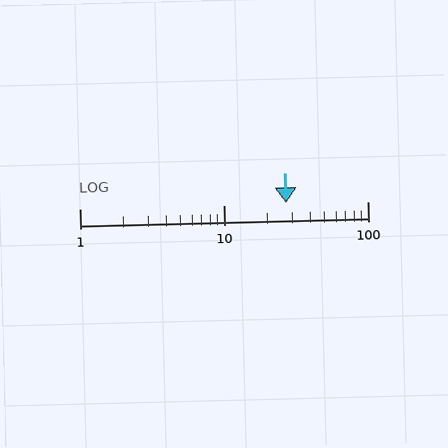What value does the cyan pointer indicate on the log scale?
The pointer indicates approximately 27.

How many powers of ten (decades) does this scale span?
The scale spans 2 decades, from 1 to 100.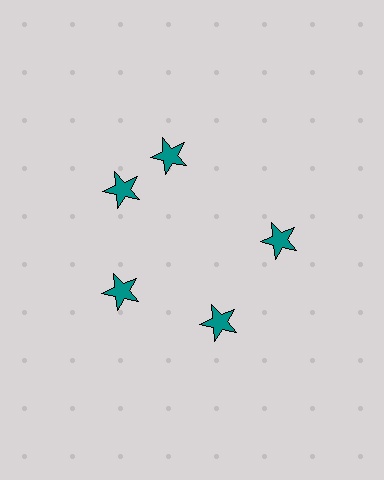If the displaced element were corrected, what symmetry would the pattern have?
It would have 5-fold rotational symmetry — the pattern would map onto itself every 72 degrees.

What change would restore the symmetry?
The symmetry would be restored by rotating it back into even spacing with its neighbors so that all 5 stars sit at equal angles and equal distance from the center.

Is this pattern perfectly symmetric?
No. The 5 teal stars are arranged in a ring, but one element near the 1 o'clock position is rotated out of alignment along the ring, breaking the 5-fold rotational symmetry.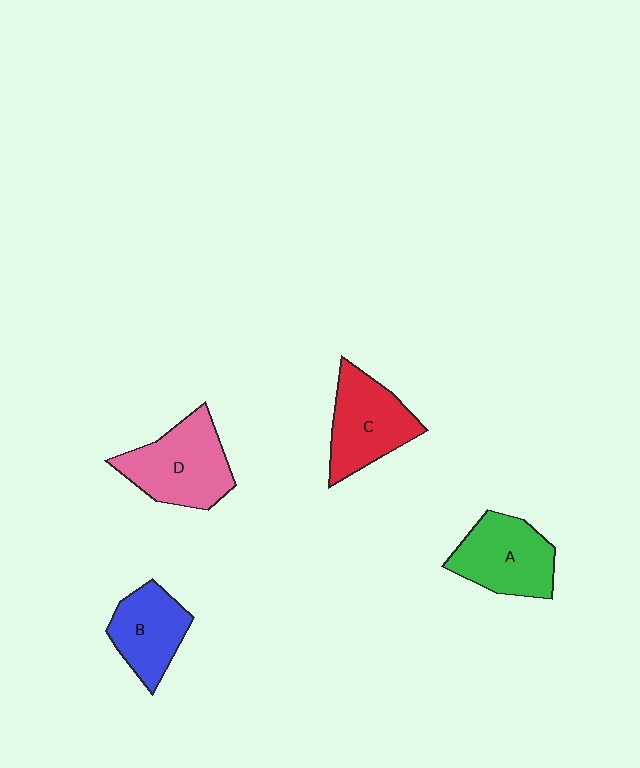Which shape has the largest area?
Shape D (pink).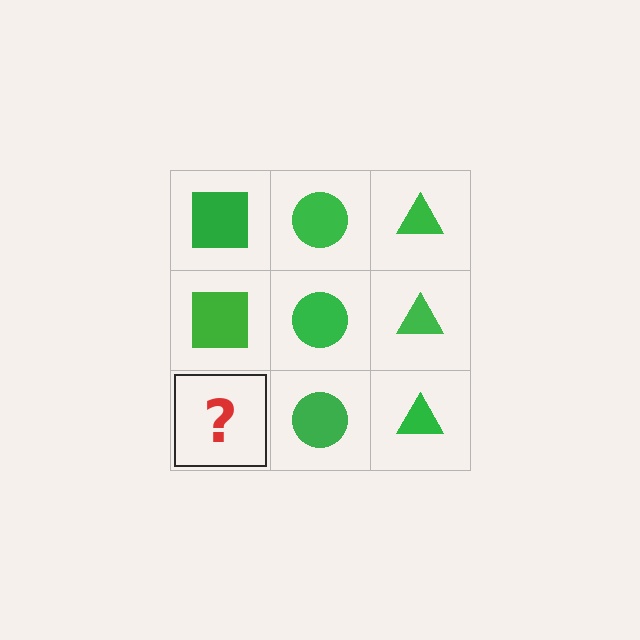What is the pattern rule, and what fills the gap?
The rule is that each column has a consistent shape. The gap should be filled with a green square.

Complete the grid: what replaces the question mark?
The question mark should be replaced with a green square.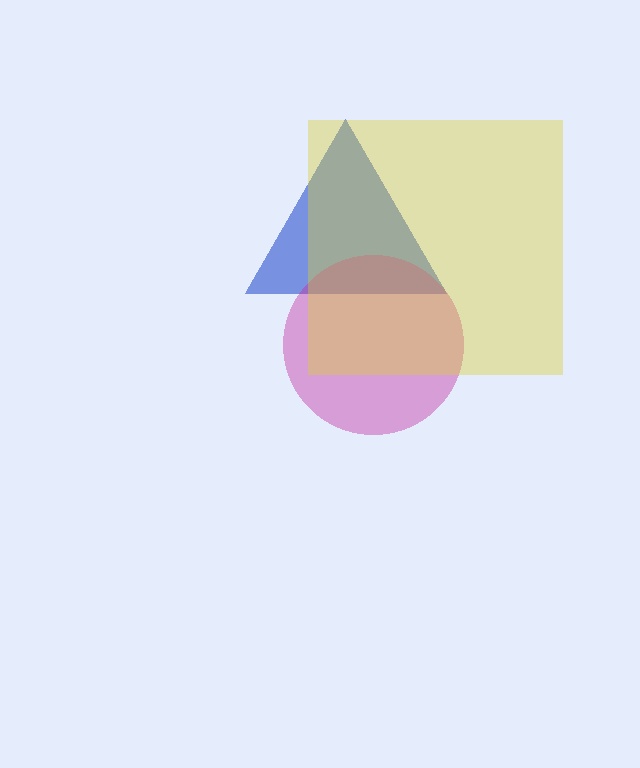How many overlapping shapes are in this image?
There are 3 overlapping shapes in the image.